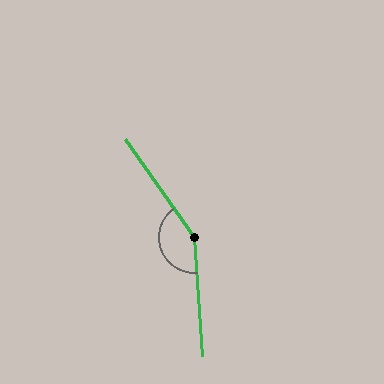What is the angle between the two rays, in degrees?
Approximately 148 degrees.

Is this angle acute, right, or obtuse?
It is obtuse.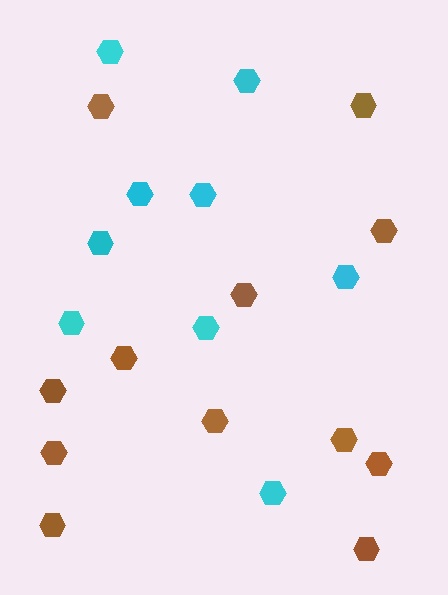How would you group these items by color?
There are 2 groups: one group of brown hexagons (12) and one group of cyan hexagons (9).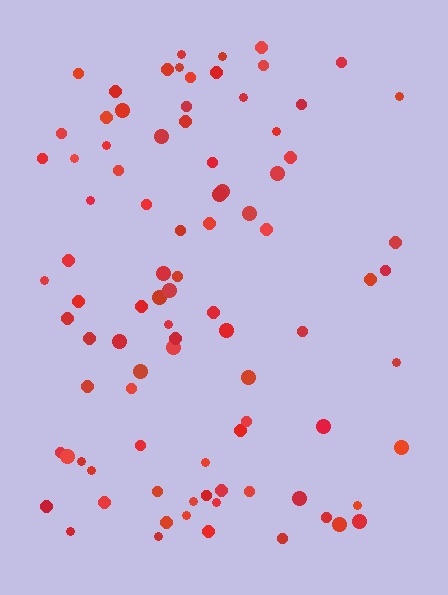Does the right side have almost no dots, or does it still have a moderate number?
Still a moderate number, just noticeably fewer than the left.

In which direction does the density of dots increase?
From right to left, with the left side densest.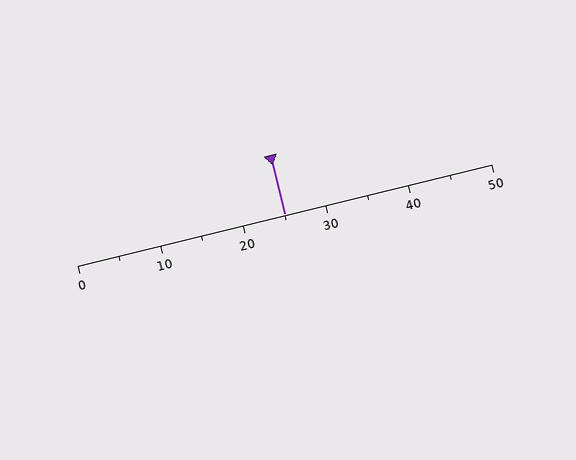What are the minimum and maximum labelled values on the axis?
The axis runs from 0 to 50.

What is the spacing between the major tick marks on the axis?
The major ticks are spaced 10 apart.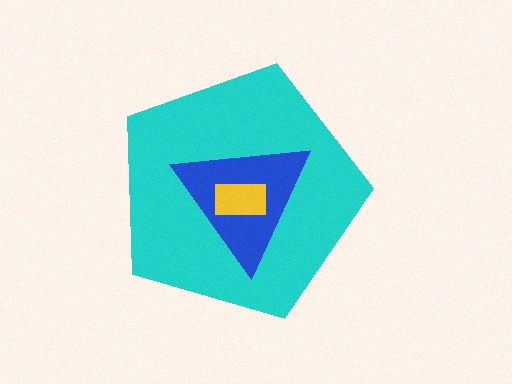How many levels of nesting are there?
3.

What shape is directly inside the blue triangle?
The yellow rectangle.